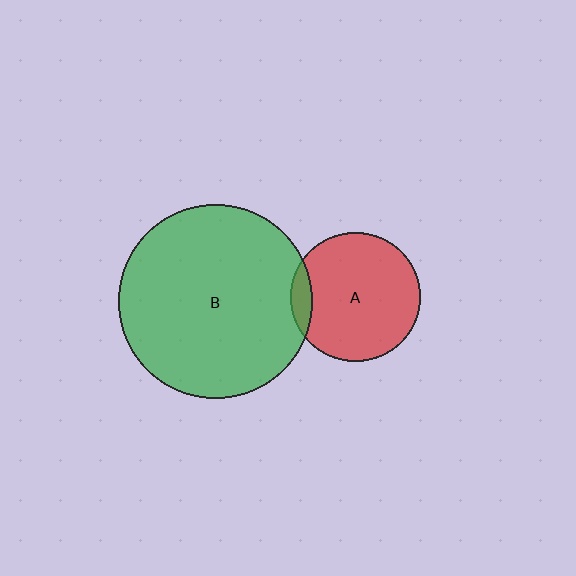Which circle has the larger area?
Circle B (green).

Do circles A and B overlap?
Yes.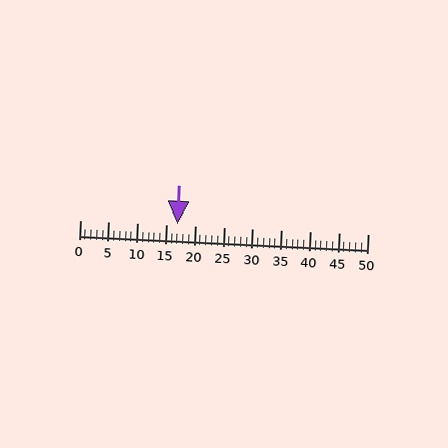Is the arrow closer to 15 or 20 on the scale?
The arrow is closer to 15.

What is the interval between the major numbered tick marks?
The major tick marks are spaced 5 units apart.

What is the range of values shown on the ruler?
The ruler shows values from 0 to 50.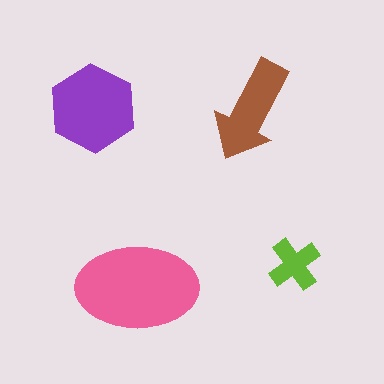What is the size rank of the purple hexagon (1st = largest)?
2nd.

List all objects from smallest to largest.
The lime cross, the brown arrow, the purple hexagon, the pink ellipse.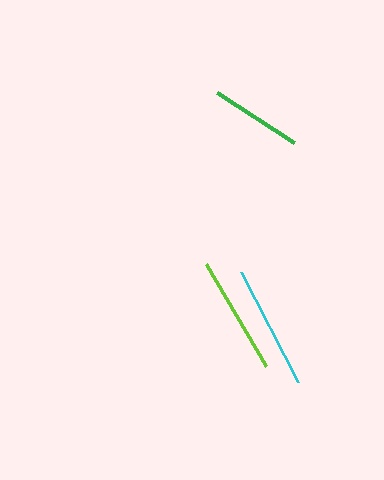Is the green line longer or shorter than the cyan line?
The cyan line is longer than the green line.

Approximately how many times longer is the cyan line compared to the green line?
The cyan line is approximately 1.3 times the length of the green line.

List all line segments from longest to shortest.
From longest to shortest: cyan, lime, green.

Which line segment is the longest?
The cyan line is the longest at approximately 123 pixels.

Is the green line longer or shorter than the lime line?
The lime line is longer than the green line.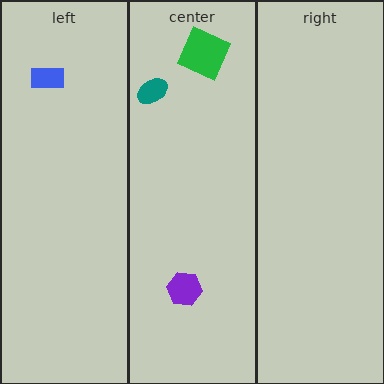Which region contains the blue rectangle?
The left region.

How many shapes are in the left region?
1.